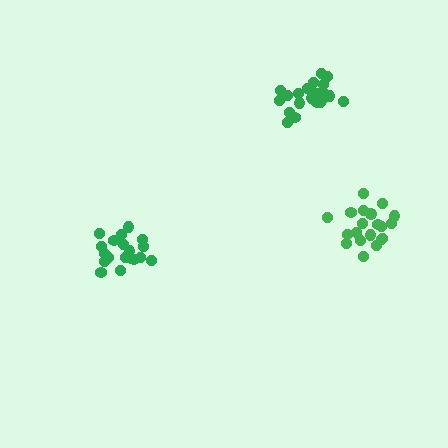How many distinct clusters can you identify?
There are 3 distinct clusters.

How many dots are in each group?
Group 1: 20 dots, Group 2: 21 dots, Group 3: 19 dots (60 total).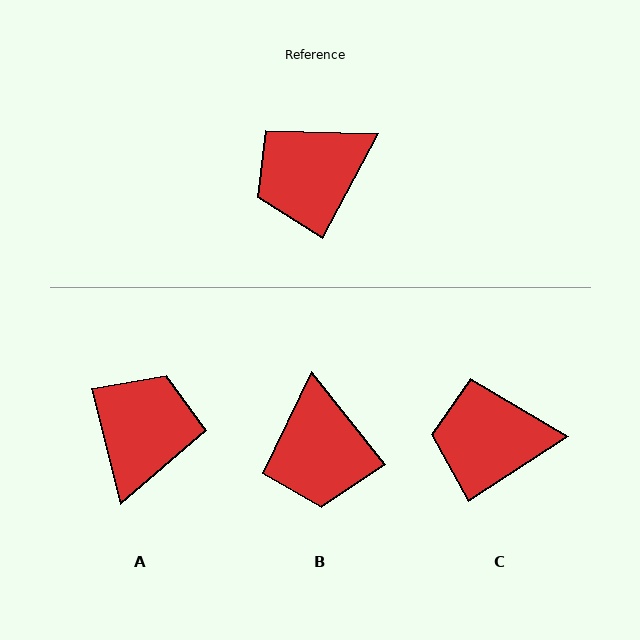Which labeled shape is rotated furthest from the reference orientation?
A, about 138 degrees away.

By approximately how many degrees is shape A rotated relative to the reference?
Approximately 138 degrees clockwise.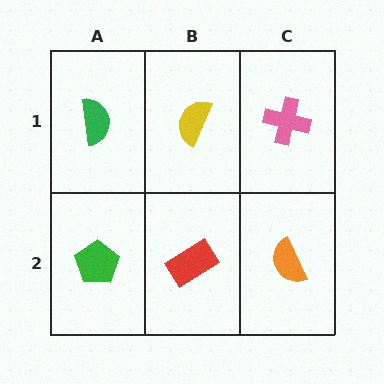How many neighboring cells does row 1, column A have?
2.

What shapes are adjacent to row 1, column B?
A red rectangle (row 2, column B), a green semicircle (row 1, column A), a pink cross (row 1, column C).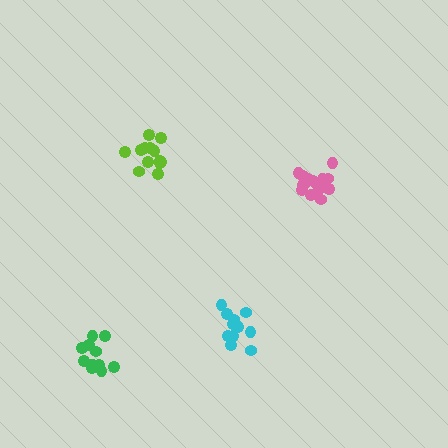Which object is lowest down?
The green cluster is bottommost.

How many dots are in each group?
Group 1: 12 dots, Group 2: 17 dots, Group 3: 13 dots, Group 4: 11 dots (53 total).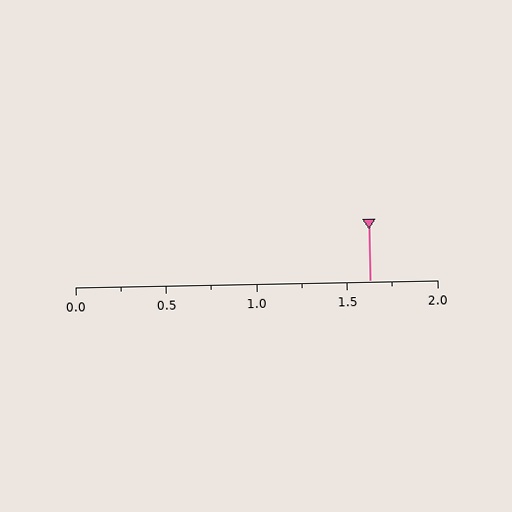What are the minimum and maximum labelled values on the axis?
The axis runs from 0.0 to 2.0.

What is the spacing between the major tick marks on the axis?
The major ticks are spaced 0.5 apart.